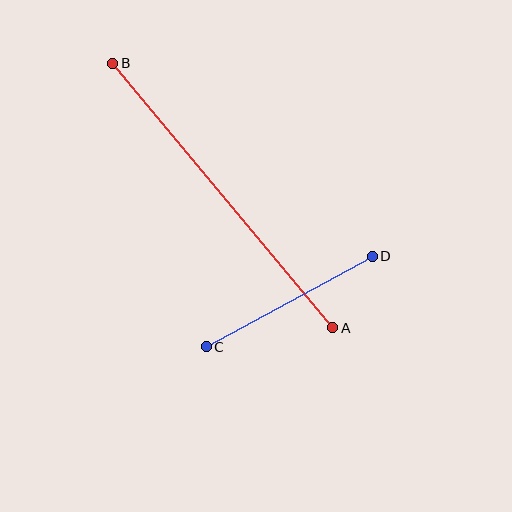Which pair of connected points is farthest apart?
Points A and B are farthest apart.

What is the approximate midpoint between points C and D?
The midpoint is at approximately (289, 301) pixels.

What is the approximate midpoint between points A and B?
The midpoint is at approximately (223, 195) pixels.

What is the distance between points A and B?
The distance is approximately 344 pixels.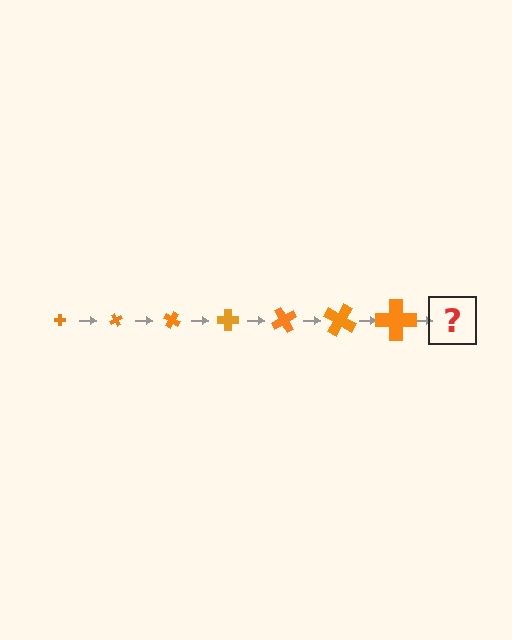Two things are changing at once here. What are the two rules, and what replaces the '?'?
The two rules are that the cross grows larger each step and it rotates 60 degrees each step. The '?' should be a cross, larger than the previous one and rotated 420 degrees from the start.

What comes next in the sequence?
The next element should be a cross, larger than the previous one and rotated 420 degrees from the start.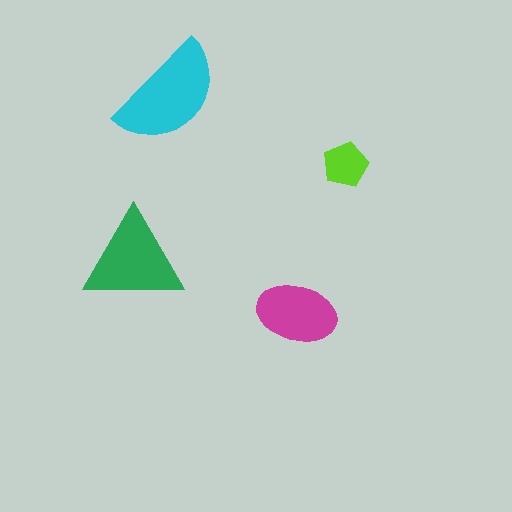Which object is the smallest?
The lime pentagon.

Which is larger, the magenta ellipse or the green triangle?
The green triangle.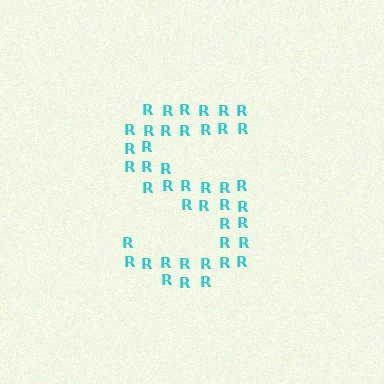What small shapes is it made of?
It is made of small letter R's.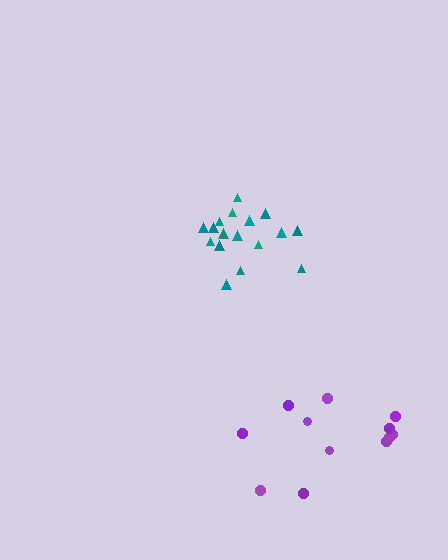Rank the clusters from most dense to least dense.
teal, purple.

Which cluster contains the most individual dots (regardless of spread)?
Teal (17).